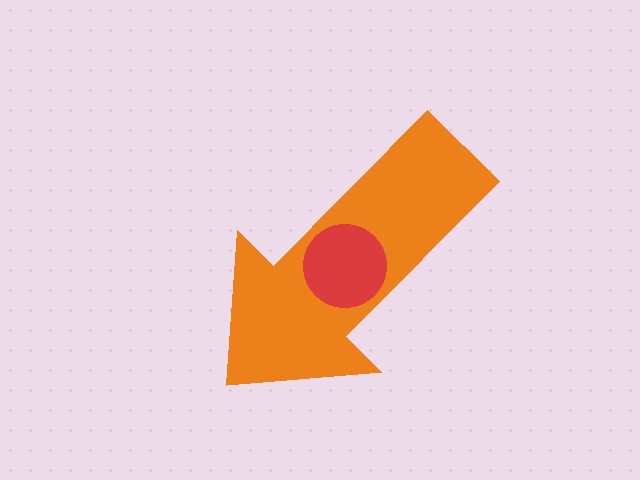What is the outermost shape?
The orange arrow.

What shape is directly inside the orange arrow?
The red circle.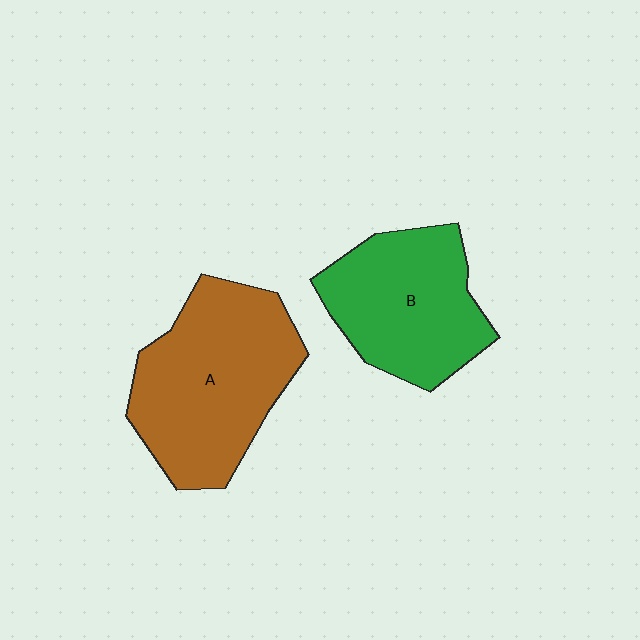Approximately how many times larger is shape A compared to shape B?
Approximately 1.3 times.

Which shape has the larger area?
Shape A (brown).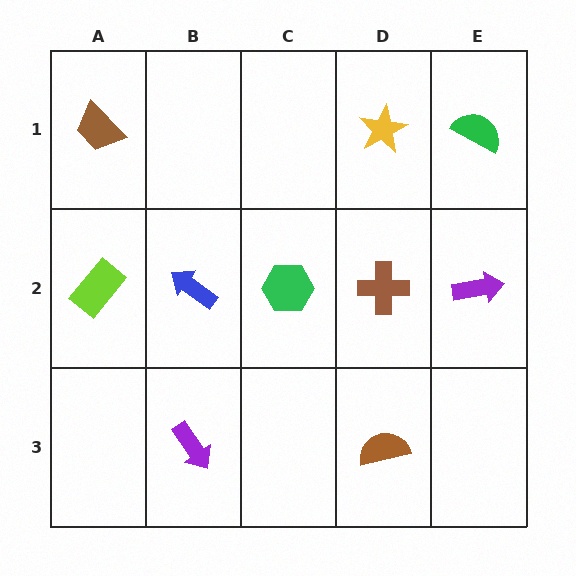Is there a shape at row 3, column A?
No, that cell is empty.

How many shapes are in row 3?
2 shapes.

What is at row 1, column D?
A yellow star.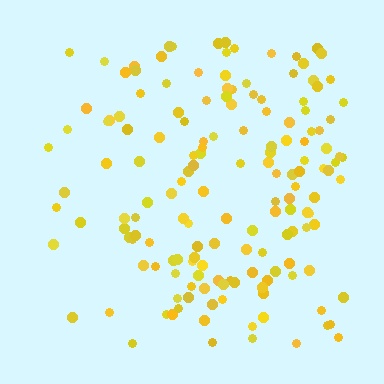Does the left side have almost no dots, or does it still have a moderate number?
Still a moderate number, just noticeably fewer than the right.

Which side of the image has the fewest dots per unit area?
The left.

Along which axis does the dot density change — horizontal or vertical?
Horizontal.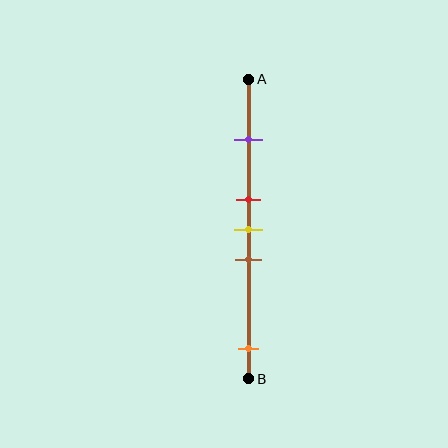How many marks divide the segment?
There are 5 marks dividing the segment.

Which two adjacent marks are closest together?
The red and yellow marks are the closest adjacent pair.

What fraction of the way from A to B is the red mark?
The red mark is approximately 40% (0.4) of the way from A to B.